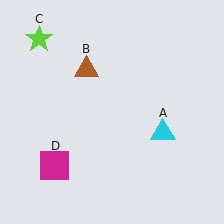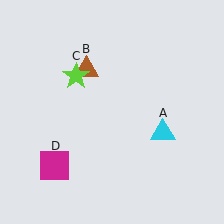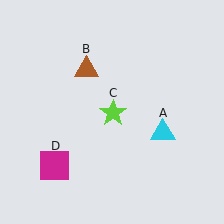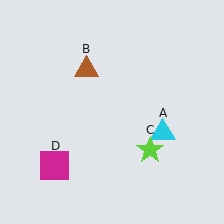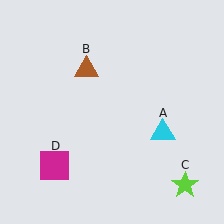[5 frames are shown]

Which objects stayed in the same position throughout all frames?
Cyan triangle (object A) and brown triangle (object B) and magenta square (object D) remained stationary.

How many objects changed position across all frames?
1 object changed position: lime star (object C).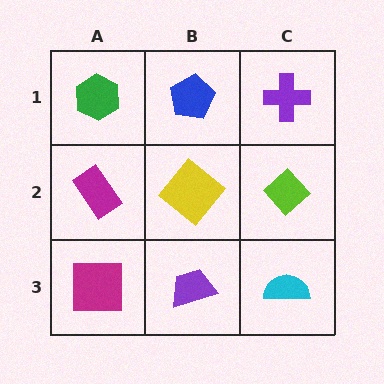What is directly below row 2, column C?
A cyan semicircle.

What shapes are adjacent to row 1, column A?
A magenta rectangle (row 2, column A), a blue pentagon (row 1, column B).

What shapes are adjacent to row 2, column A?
A green hexagon (row 1, column A), a magenta square (row 3, column A), a yellow diamond (row 2, column B).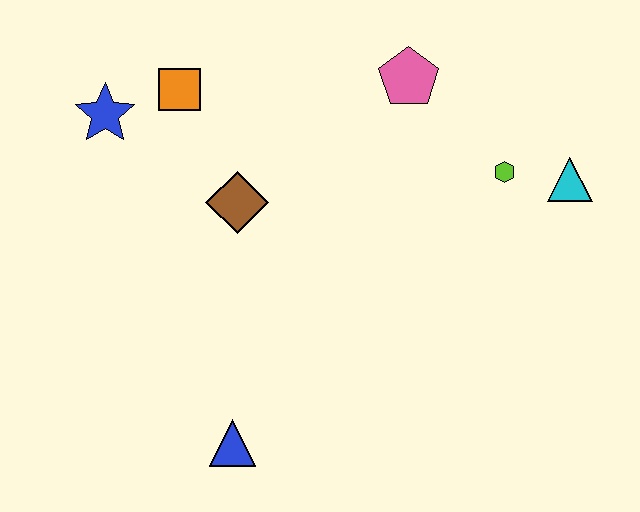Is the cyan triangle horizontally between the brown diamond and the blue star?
No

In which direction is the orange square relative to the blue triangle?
The orange square is above the blue triangle.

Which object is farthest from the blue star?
The cyan triangle is farthest from the blue star.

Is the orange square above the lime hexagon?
Yes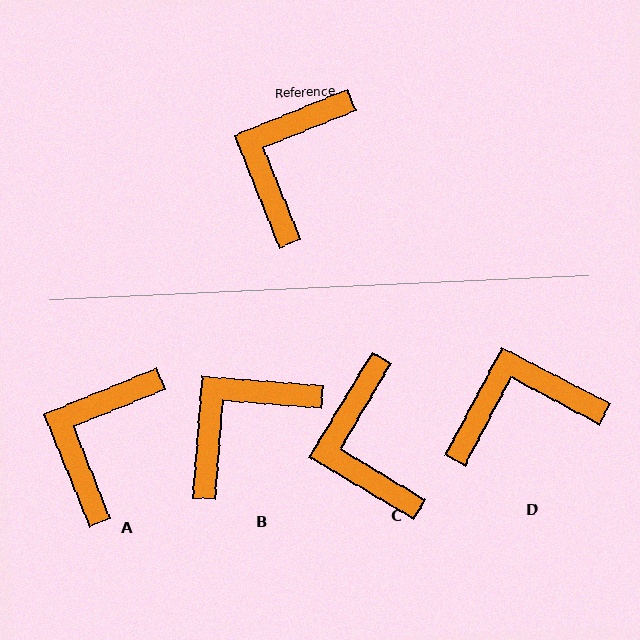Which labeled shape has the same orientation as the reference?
A.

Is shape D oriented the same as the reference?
No, it is off by about 50 degrees.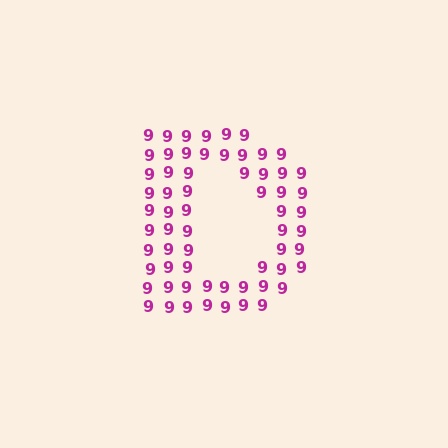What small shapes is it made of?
It is made of small digit 9's.